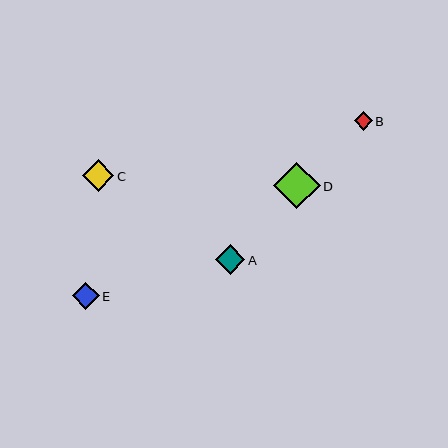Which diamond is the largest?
Diamond D is the largest with a size of approximately 46 pixels.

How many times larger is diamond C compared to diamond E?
Diamond C is approximately 1.2 times the size of diamond E.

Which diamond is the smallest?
Diamond B is the smallest with a size of approximately 18 pixels.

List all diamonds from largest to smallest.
From largest to smallest: D, C, A, E, B.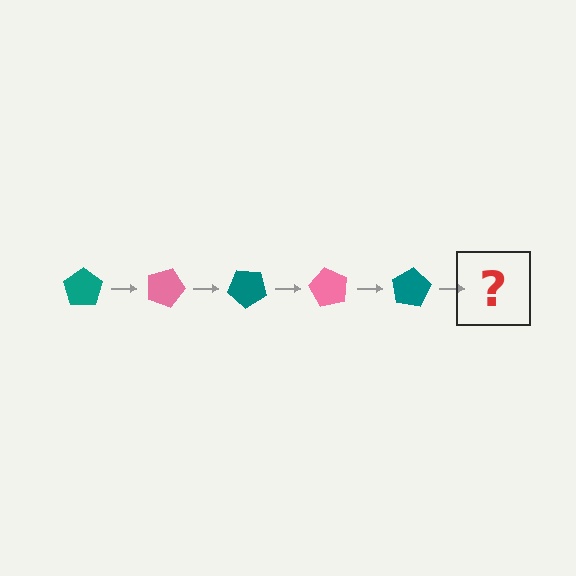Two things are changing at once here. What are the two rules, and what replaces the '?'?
The two rules are that it rotates 20 degrees each step and the color cycles through teal and pink. The '?' should be a pink pentagon, rotated 100 degrees from the start.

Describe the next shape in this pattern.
It should be a pink pentagon, rotated 100 degrees from the start.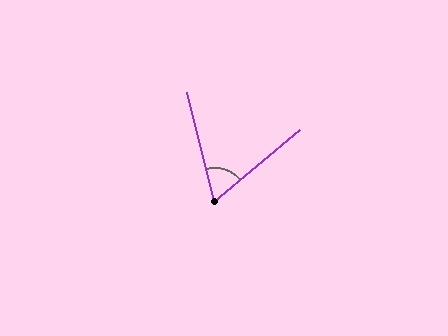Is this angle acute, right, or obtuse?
It is acute.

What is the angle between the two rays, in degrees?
Approximately 65 degrees.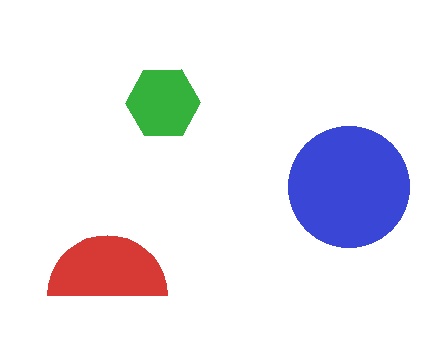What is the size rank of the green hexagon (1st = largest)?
3rd.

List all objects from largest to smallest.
The blue circle, the red semicircle, the green hexagon.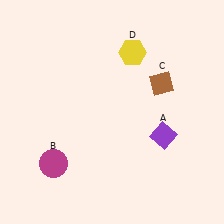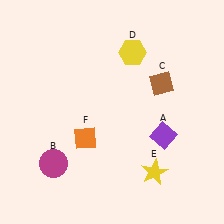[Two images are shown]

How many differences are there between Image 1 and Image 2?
There are 2 differences between the two images.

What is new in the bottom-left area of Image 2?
An orange diamond (F) was added in the bottom-left area of Image 2.